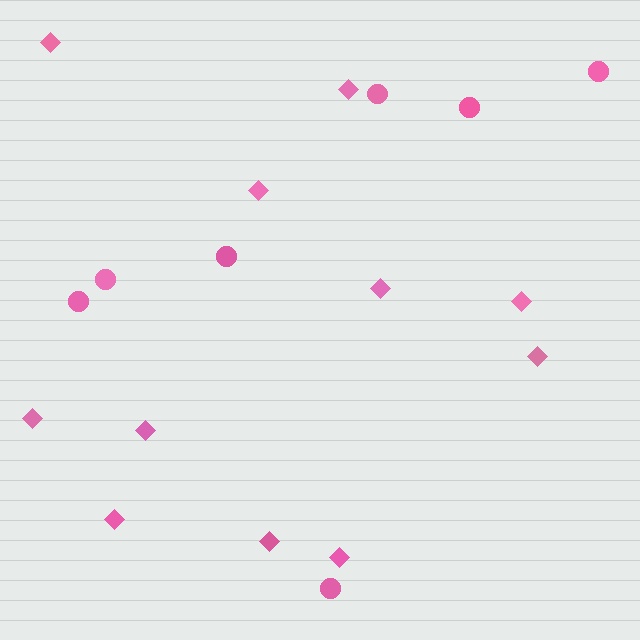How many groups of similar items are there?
There are 2 groups: one group of diamonds (11) and one group of circles (7).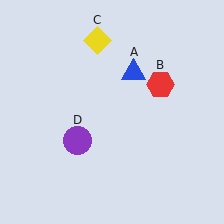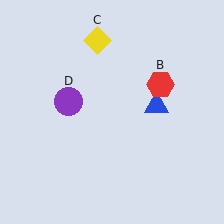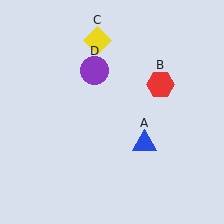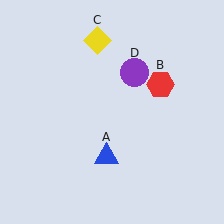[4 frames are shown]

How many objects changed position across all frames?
2 objects changed position: blue triangle (object A), purple circle (object D).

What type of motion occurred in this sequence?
The blue triangle (object A), purple circle (object D) rotated clockwise around the center of the scene.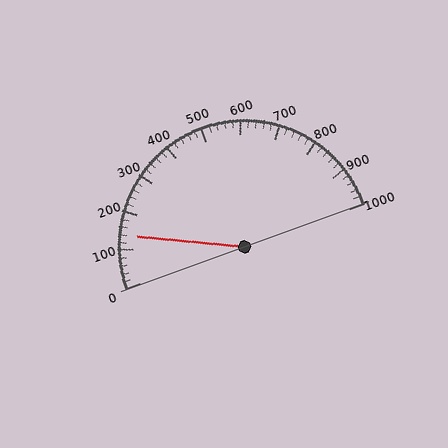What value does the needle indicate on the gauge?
The needle indicates approximately 140.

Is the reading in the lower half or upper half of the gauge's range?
The reading is in the lower half of the range (0 to 1000).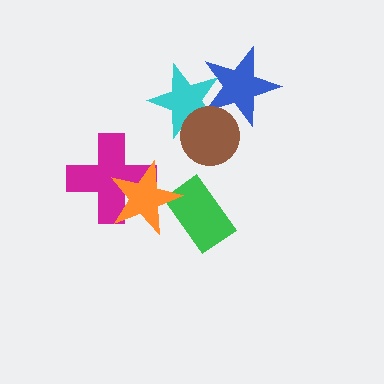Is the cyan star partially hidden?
Yes, it is partially covered by another shape.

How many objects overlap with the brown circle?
2 objects overlap with the brown circle.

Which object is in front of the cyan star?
The brown circle is in front of the cyan star.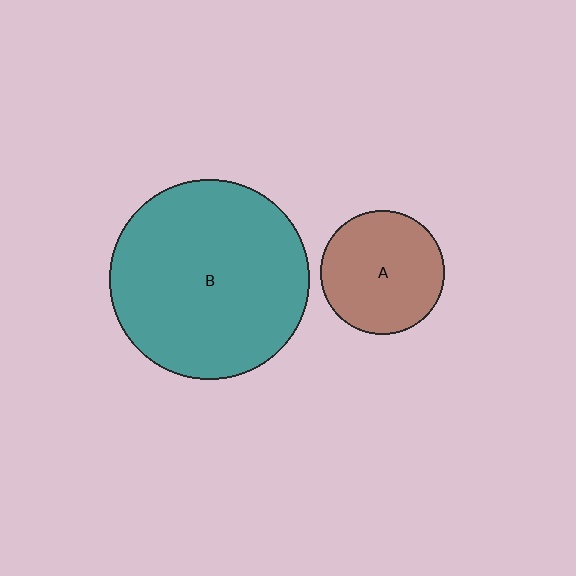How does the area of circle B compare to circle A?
Approximately 2.6 times.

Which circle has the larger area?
Circle B (teal).